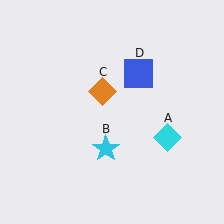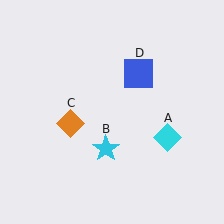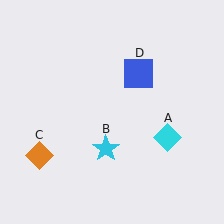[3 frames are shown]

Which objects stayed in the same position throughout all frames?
Cyan diamond (object A) and cyan star (object B) and blue square (object D) remained stationary.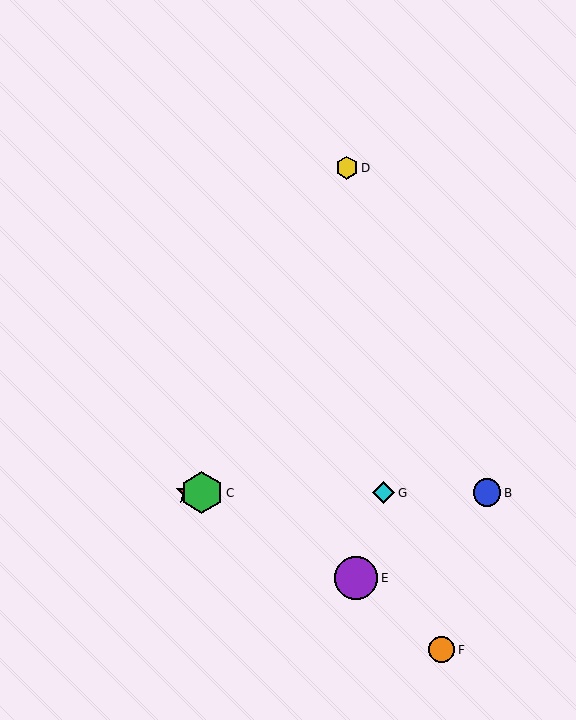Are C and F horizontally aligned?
No, C is at y≈493 and F is at y≈650.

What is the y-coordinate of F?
Object F is at y≈650.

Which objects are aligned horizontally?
Objects A, B, C, G are aligned horizontally.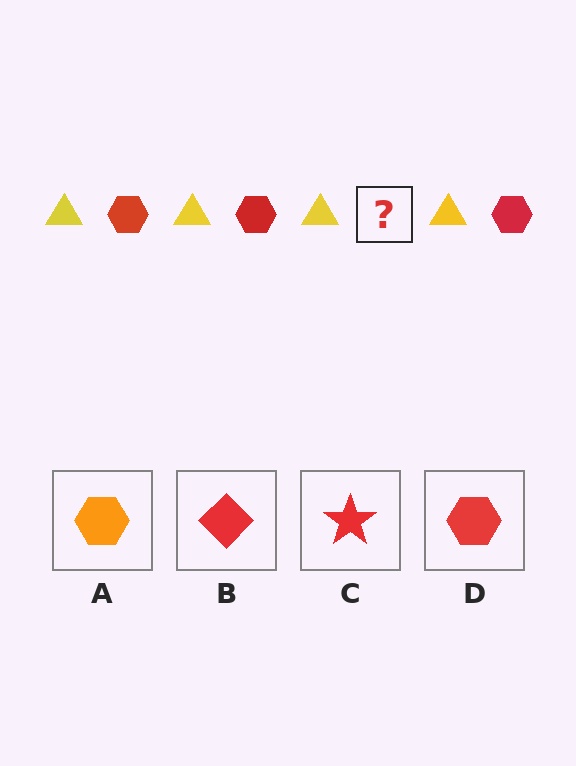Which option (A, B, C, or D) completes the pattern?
D.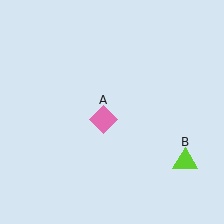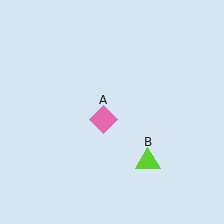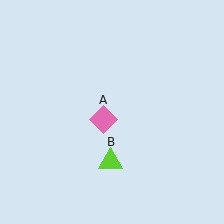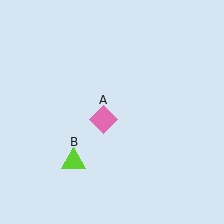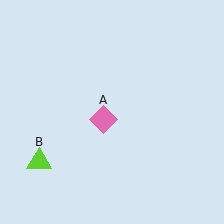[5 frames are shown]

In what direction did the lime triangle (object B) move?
The lime triangle (object B) moved left.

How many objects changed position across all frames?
1 object changed position: lime triangle (object B).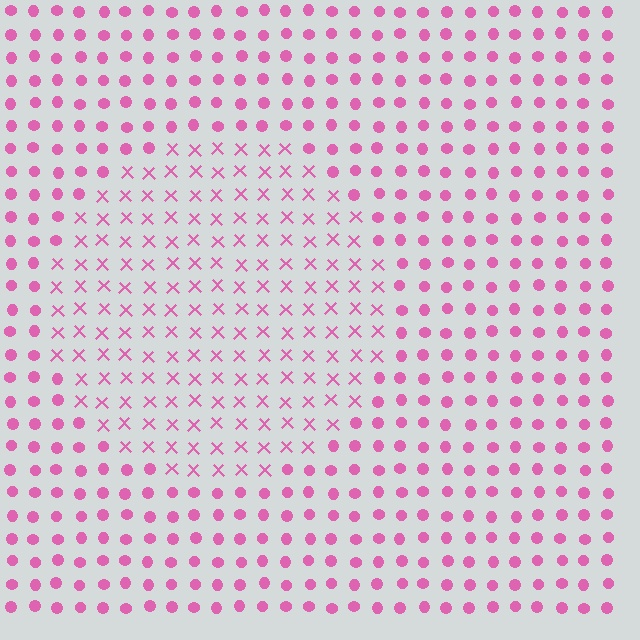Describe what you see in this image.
The image is filled with small pink elements arranged in a uniform grid. A circle-shaped region contains X marks, while the surrounding area contains circles. The boundary is defined purely by the change in element shape.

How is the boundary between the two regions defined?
The boundary is defined by a change in element shape: X marks inside vs. circles outside. All elements share the same color and spacing.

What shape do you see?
I see a circle.